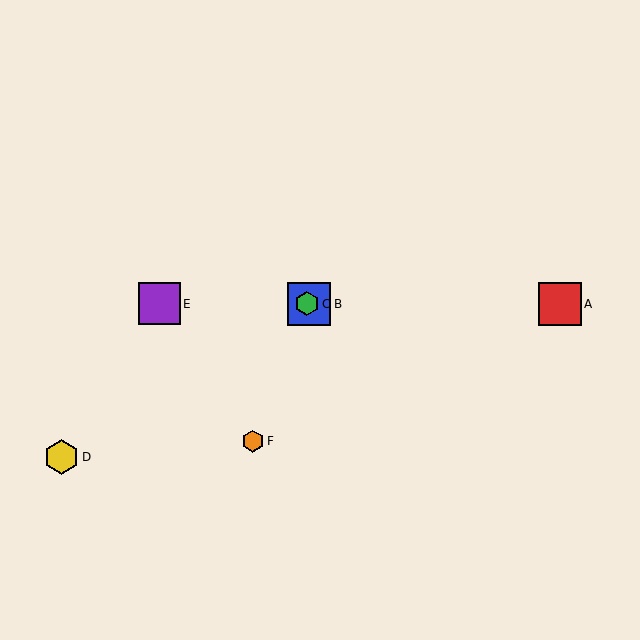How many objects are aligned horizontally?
4 objects (A, B, C, E) are aligned horizontally.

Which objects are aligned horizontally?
Objects A, B, C, E are aligned horizontally.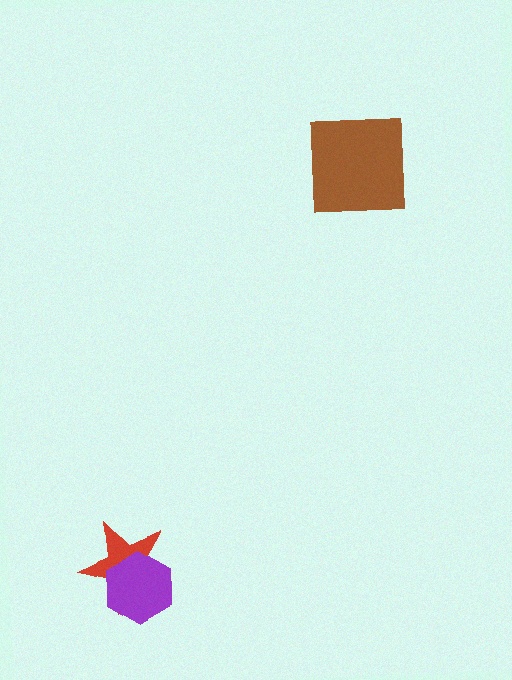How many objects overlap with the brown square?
0 objects overlap with the brown square.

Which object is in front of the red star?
The purple hexagon is in front of the red star.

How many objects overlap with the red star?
1 object overlaps with the red star.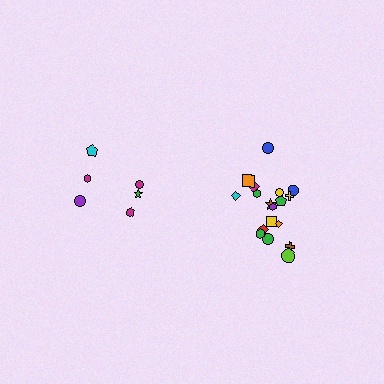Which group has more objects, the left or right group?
The right group.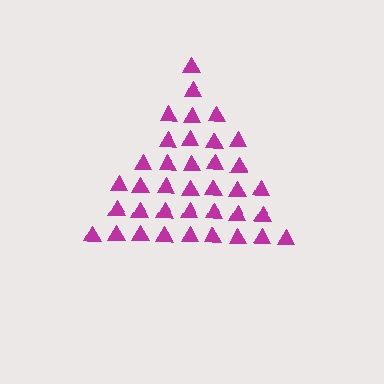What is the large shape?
The large shape is a triangle.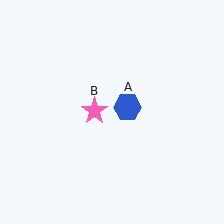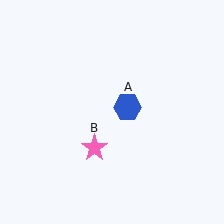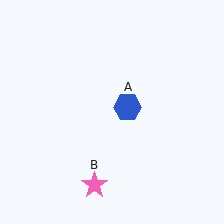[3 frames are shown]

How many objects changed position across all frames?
1 object changed position: pink star (object B).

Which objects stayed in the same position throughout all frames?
Blue hexagon (object A) remained stationary.